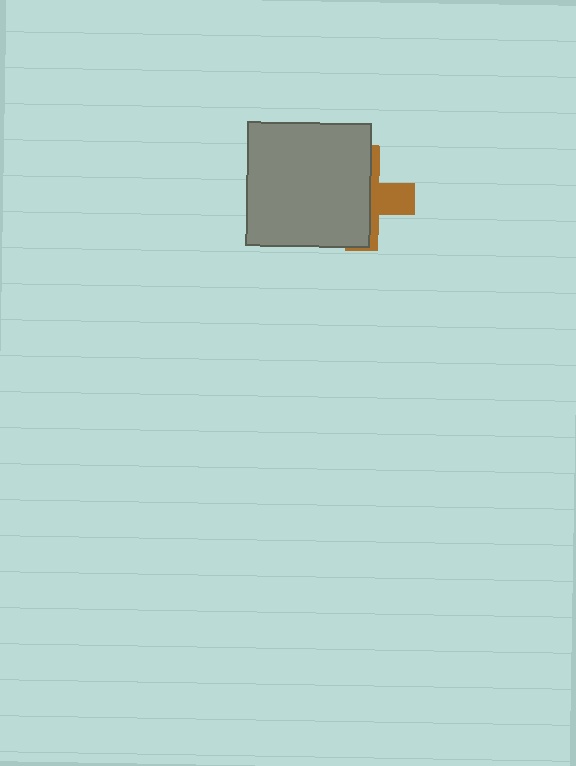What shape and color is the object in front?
The object in front is a gray square.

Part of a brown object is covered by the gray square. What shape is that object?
It is a cross.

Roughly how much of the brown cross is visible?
A small part of it is visible (roughly 36%).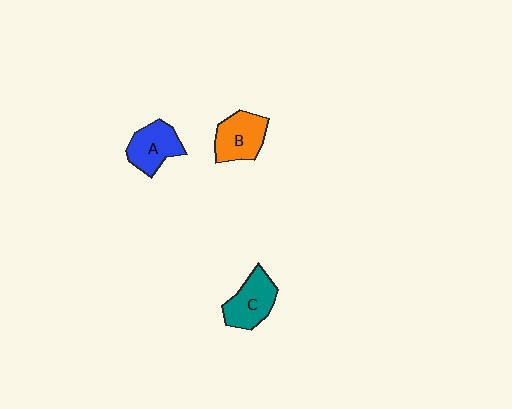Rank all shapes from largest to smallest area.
From largest to smallest: B (orange), C (teal), A (blue).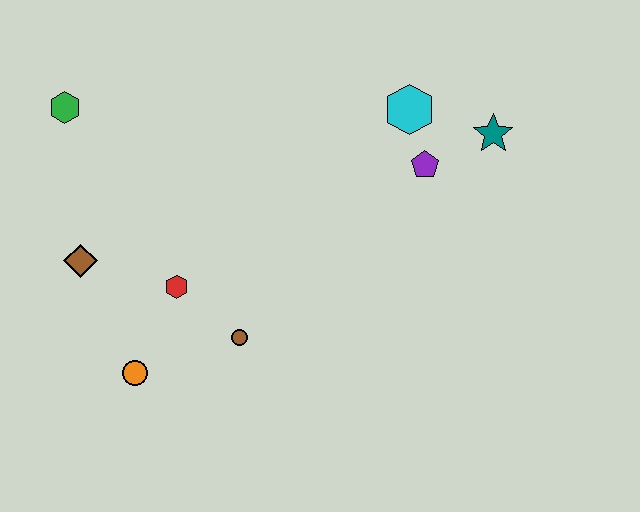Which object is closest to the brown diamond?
The red hexagon is closest to the brown diamond.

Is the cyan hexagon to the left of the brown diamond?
No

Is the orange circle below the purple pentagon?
Yes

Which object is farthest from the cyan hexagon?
The orange circle is farthest from the cyan hexagon.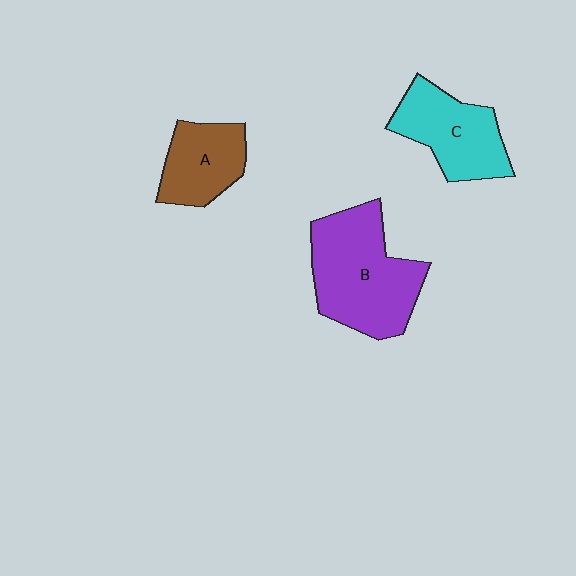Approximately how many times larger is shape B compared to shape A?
Approximately 1.8 times.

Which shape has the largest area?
Shape B (purple).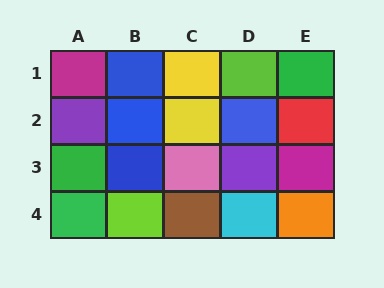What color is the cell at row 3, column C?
Pink.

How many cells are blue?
4 cells are blue.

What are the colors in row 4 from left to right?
Green, lime, brown, cyan, orange.